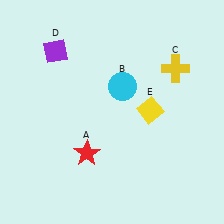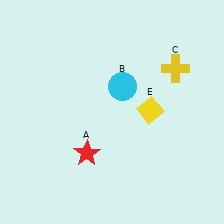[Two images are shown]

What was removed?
The purple diamond (D) was removed in Image 2.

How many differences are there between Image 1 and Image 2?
There is 1 difference between the two images.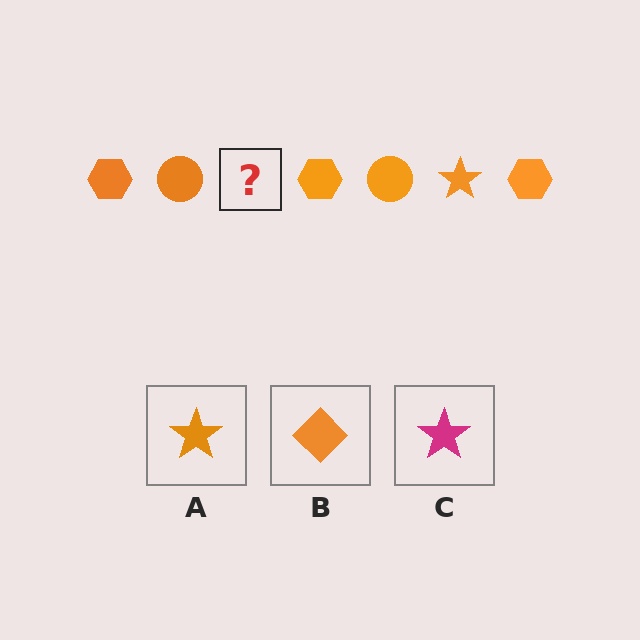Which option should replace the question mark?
Option A.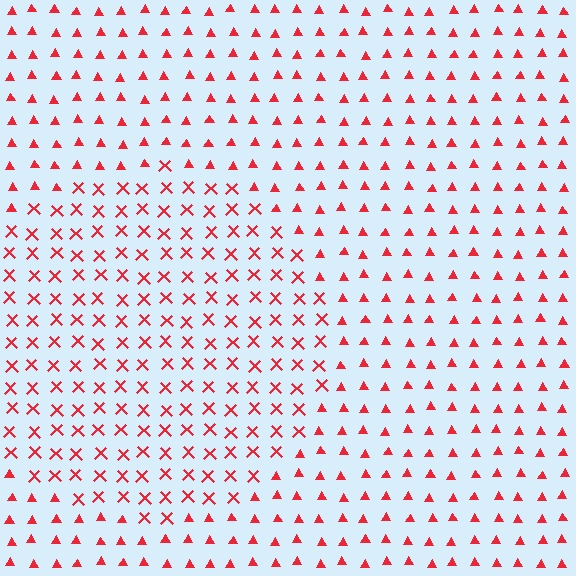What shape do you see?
I see a circle.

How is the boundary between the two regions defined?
The boundary is defined by a change in element shape: X marks inside vs. triangles outside. All elements share the same color and spacing.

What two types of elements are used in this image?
The image uses X marks inside the circle region and triangles outside it.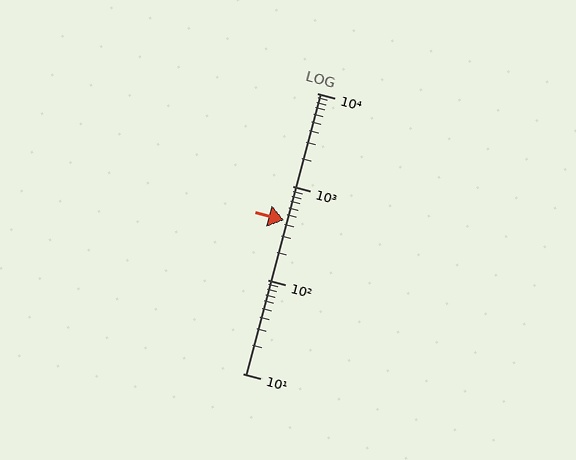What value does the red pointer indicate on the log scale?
The pointer indicates approximately 440.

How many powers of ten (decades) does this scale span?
The scale spans 3 decades, from 10 to 10000.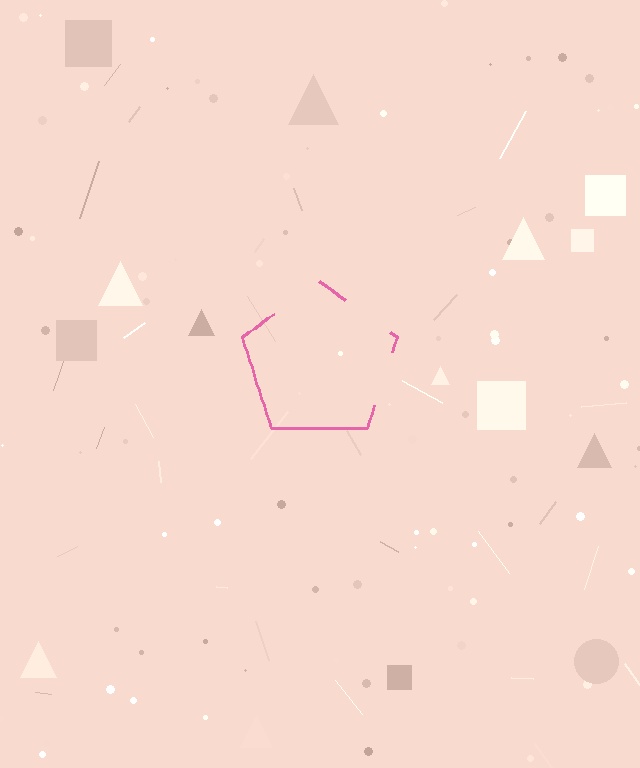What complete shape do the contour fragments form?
The contour fragments form a pentagon.